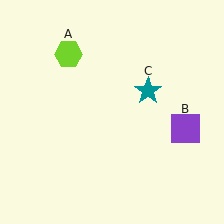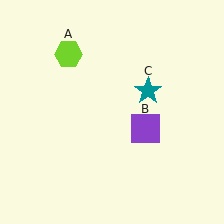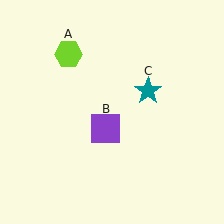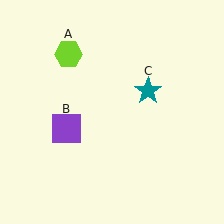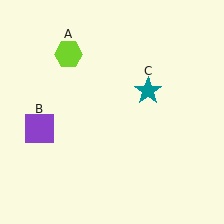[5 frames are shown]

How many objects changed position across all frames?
1 object changed position: purple square (object B).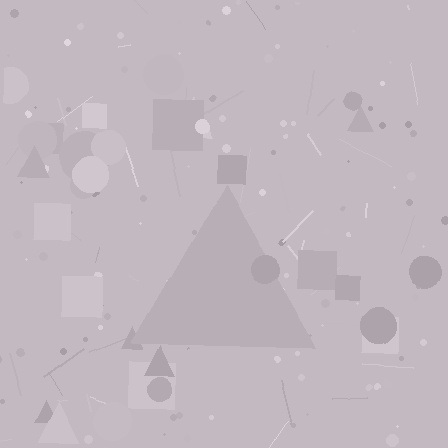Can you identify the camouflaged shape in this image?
The camouflaged shape is a triangle.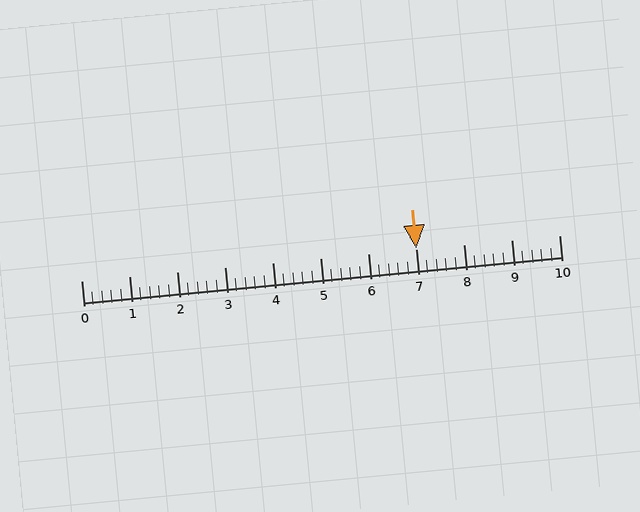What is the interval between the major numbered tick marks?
The major tick marks are spaced 1 units apart.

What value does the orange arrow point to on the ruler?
The orange arrow points to approximately 7.0.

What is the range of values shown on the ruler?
The ruler shows values from 0 to 10.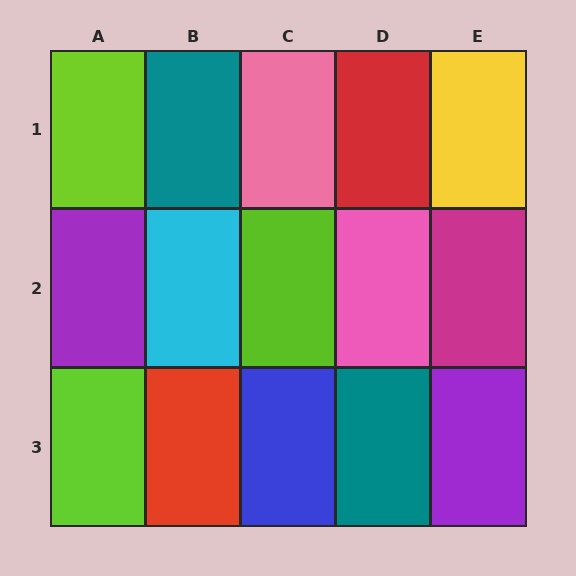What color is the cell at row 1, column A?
Lime.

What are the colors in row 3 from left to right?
Lime, red, blue, teal, purple.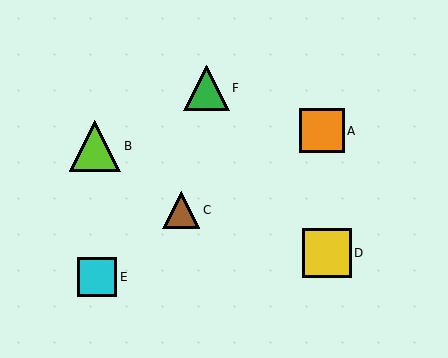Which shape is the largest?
The lime triangle (labeled B) is the largest.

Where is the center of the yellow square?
The center of the yellow square is at (327, 253).